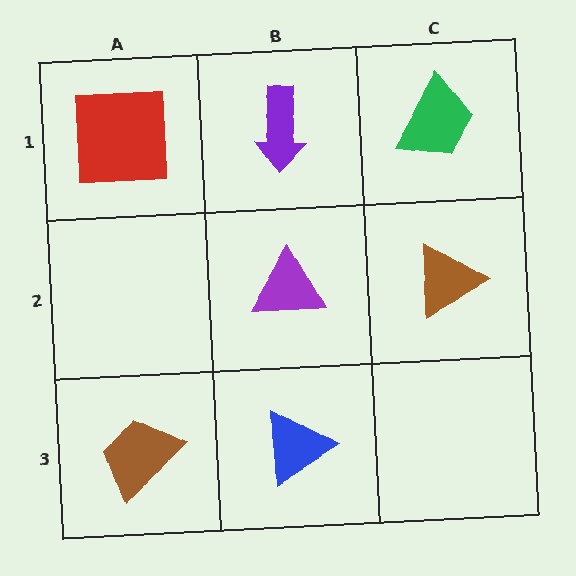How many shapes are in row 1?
3 shapes.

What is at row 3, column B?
A blue triangle.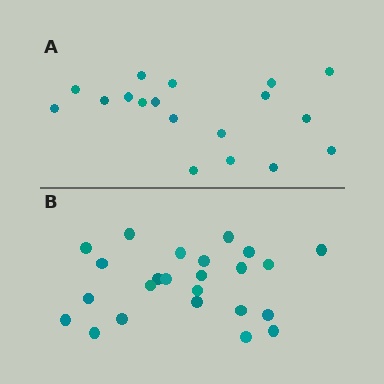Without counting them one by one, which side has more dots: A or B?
Region B (the bottom region) has more dots.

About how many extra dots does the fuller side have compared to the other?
Region B has about 6 more dots than region A.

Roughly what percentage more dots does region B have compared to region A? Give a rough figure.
About 35% more.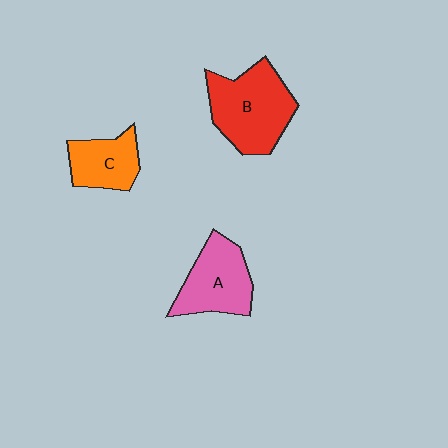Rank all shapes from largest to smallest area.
From largest to smallest: B (red), A (pink), C (orange).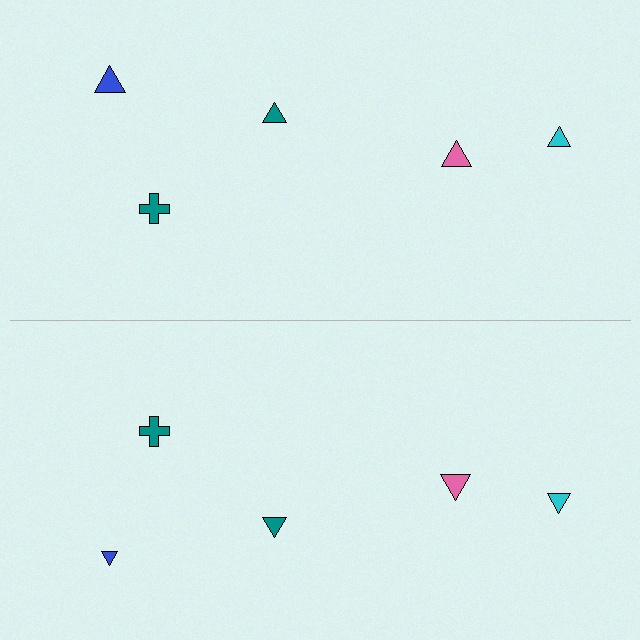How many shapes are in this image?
There are 10 shapes in this image.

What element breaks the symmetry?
The blue triangle on the bottom side has a different size than its mirror counterpart.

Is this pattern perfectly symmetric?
No, the pattern is not perfectly symmetric. The blue triangle on the bottom side has a different size than its mirror counterpart.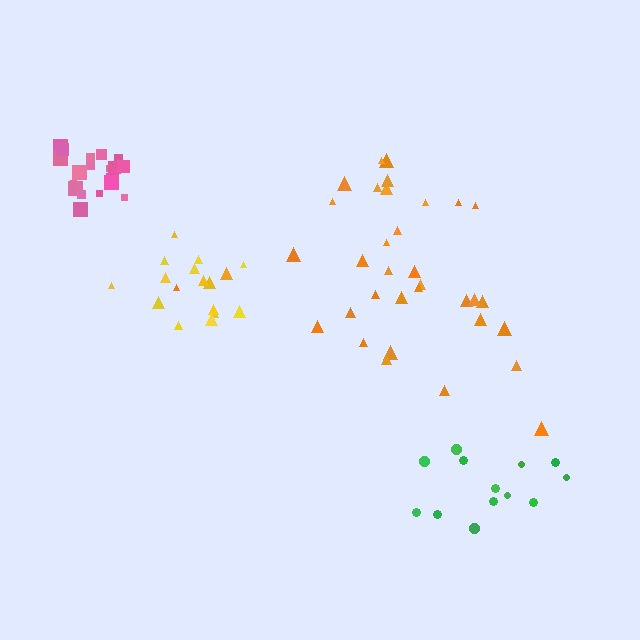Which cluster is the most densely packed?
Yellow.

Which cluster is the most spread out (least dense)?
Green.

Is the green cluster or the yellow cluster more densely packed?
Yellow.